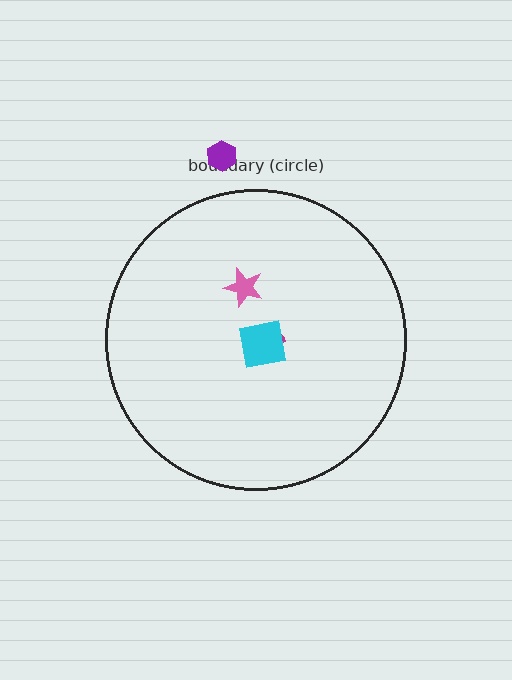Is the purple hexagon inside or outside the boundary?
Outside.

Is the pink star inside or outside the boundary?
Inside.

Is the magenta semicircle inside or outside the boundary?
Inside.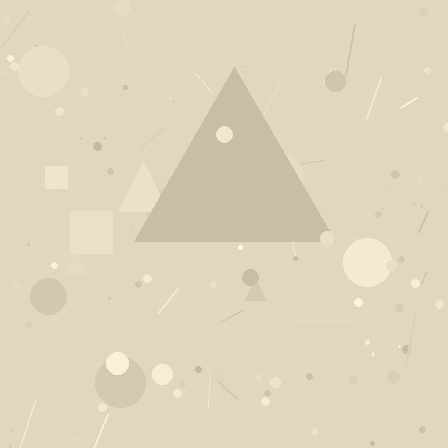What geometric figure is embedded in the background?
A triangle is embedded in the background.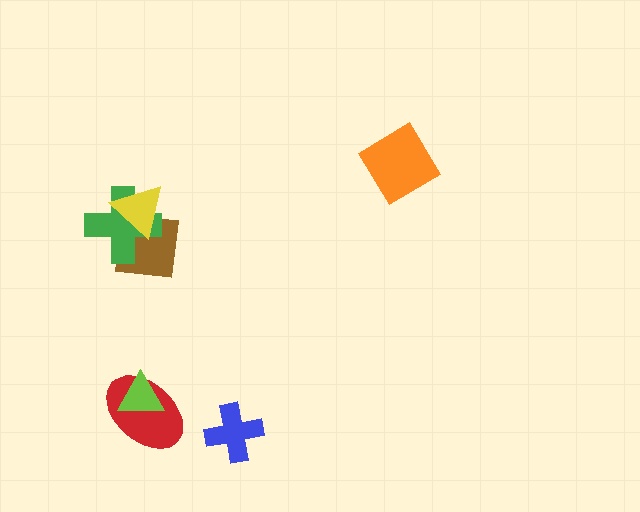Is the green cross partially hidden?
Yes, it is partially covered by another shape.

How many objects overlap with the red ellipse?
1 object overlaps with the red ellipse.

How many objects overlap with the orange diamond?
0 objects overlap with the orange diamond.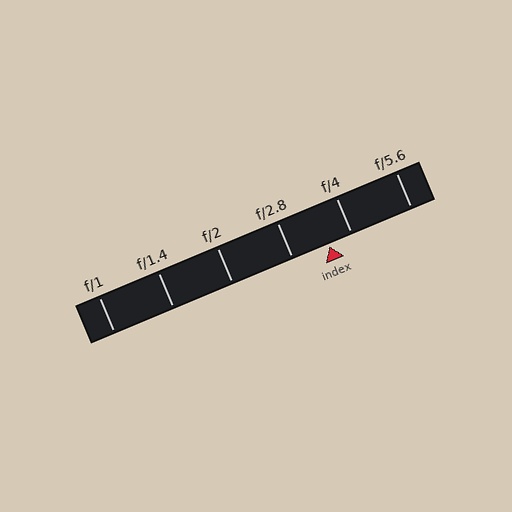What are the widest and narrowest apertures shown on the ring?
The widest aperture shown is f/1 and the narrowest is f/5.6.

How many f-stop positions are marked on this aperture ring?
There are 6 f-stop positions marked.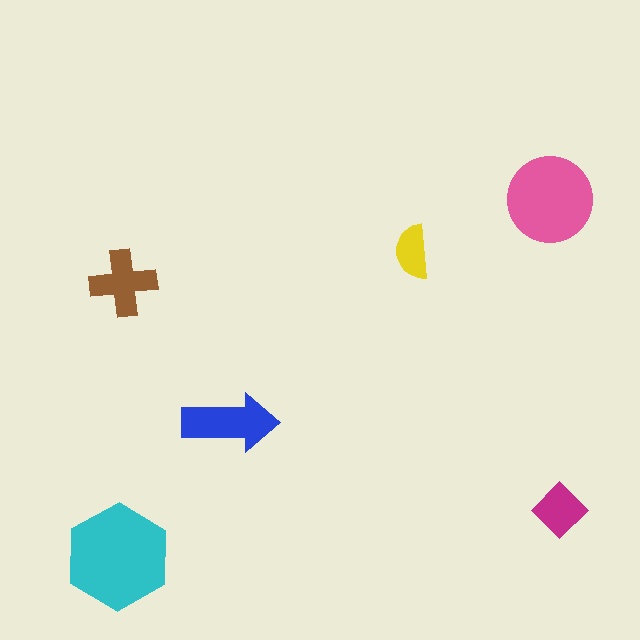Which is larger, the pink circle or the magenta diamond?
The pink circle.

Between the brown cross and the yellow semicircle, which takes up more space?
The brown cross.